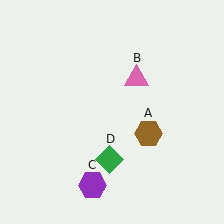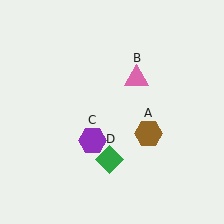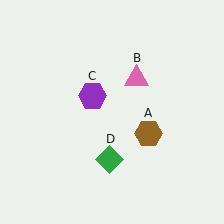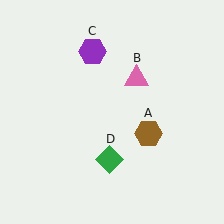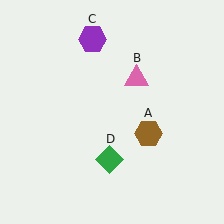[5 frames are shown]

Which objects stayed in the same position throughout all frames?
Brown hexagon (object A) and pink triangle (object B) and green diamond (object D) remained stationary.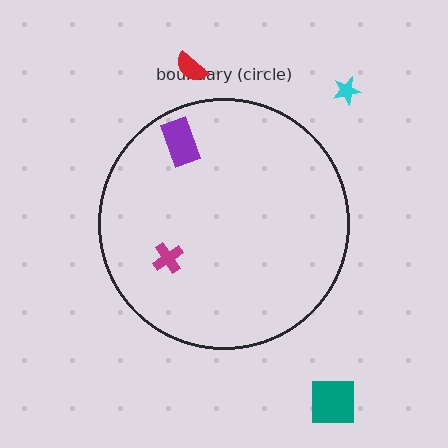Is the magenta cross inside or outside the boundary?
Inside.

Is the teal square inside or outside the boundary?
Outside.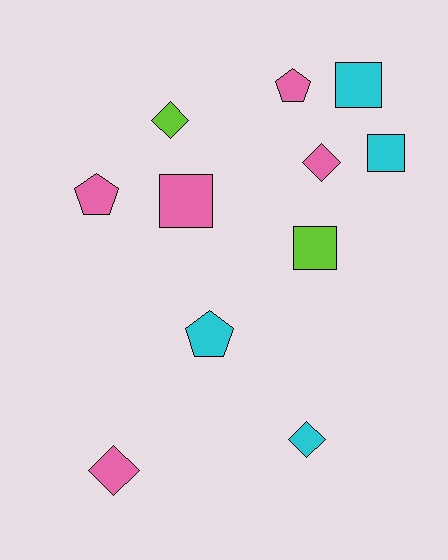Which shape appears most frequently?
Square, with 4 objects.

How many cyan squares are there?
There are 2 cyan squares.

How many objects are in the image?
There are 11 objects.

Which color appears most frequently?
Pink, with 5 objects.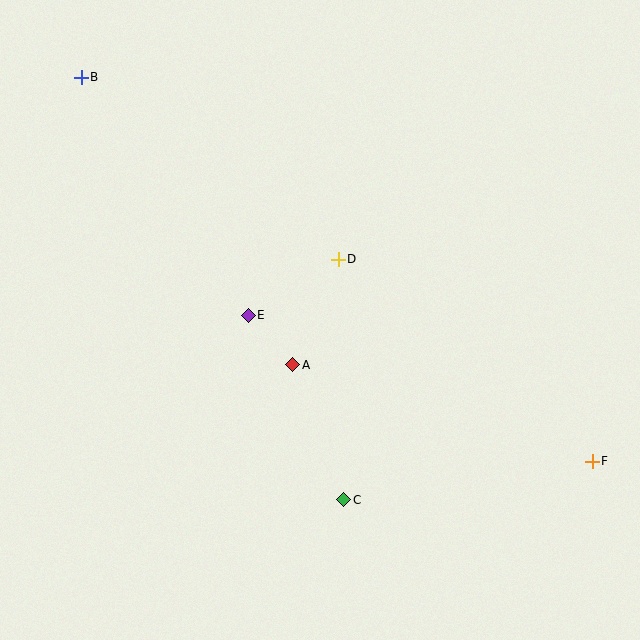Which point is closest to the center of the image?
Point A at (293, 365) is closest to the center.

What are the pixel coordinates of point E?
Point E is at (248, 315).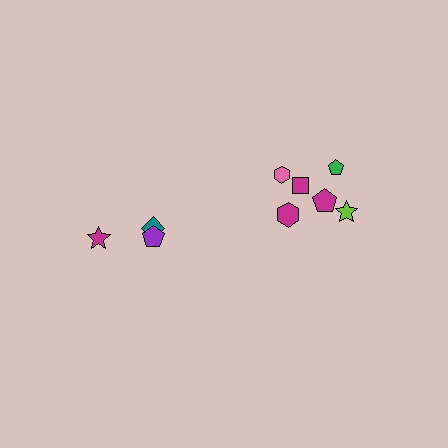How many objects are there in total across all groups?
There are 9 objects.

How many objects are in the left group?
There are 3 objects.